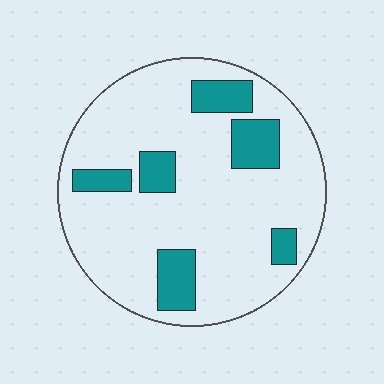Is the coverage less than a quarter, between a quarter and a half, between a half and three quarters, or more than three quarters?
Less than a quarter.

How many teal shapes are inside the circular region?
6.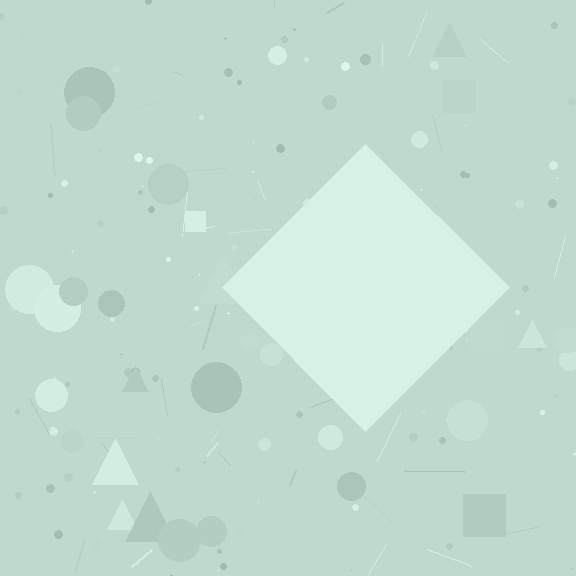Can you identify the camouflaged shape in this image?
The camouflaged shape is a diamond.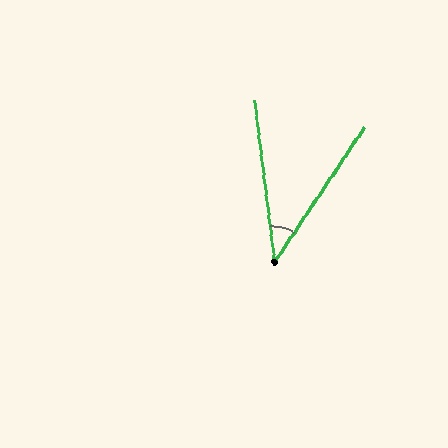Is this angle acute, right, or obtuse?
It is acute.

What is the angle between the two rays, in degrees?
Approximately 41 degrees.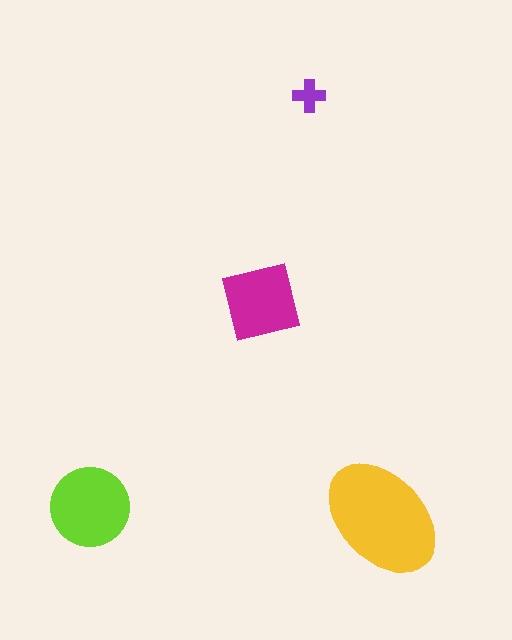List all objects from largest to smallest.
The yellow ellipse, the lime circle, the magenta square, the purple cross.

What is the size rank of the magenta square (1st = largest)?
3rd.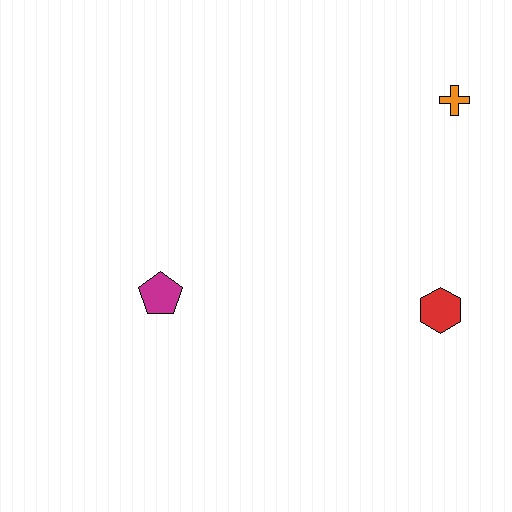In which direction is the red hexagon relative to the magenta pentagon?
The red hexagon is to the right of the magenta pentagon.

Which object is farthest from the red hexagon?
The magenta pentagon is farthest from the red hexagon.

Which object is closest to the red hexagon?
The orange cross is closest to the red hexagon.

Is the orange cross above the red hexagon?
Yes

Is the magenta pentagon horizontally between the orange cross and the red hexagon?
No